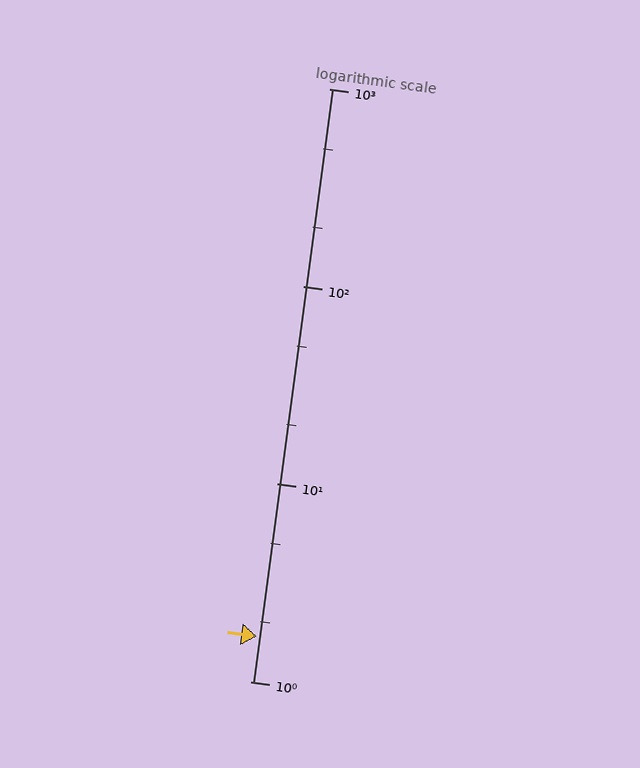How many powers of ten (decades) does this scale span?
The scale spans 3 decades, from 1 to 1000.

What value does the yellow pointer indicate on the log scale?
The pointer indicates approximately 1.7.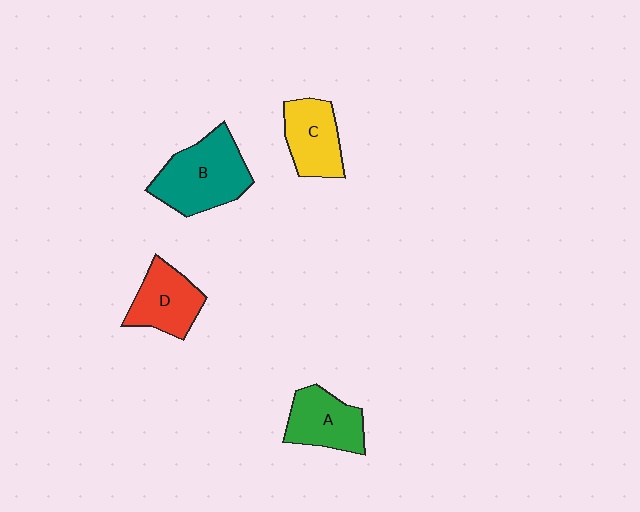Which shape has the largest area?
Shape B (teal).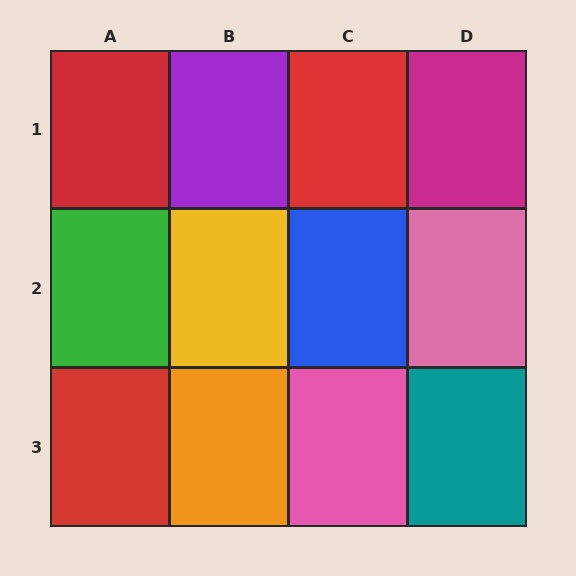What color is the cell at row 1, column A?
Red.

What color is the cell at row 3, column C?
Pink.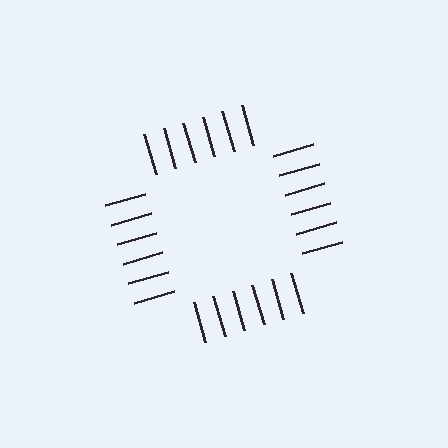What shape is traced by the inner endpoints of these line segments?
An illusory square — the line segments terminate on its edges but no continuous stroke is drawn.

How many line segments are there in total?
24 — 6 along each of the 4 edges.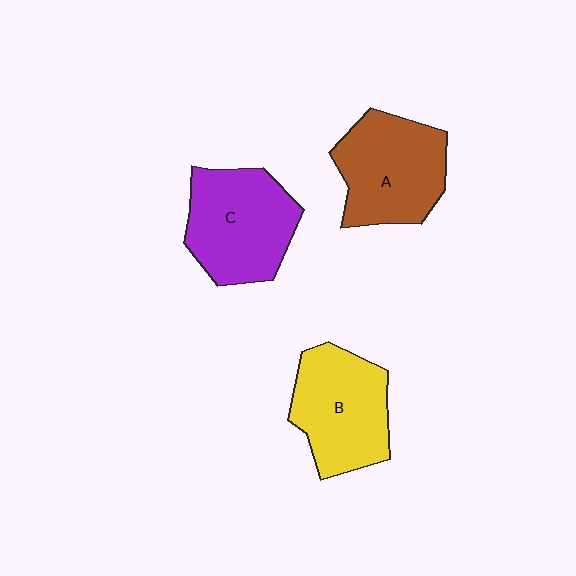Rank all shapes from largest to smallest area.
From largest to smallest: C (purple), A (brown), B (yellow).